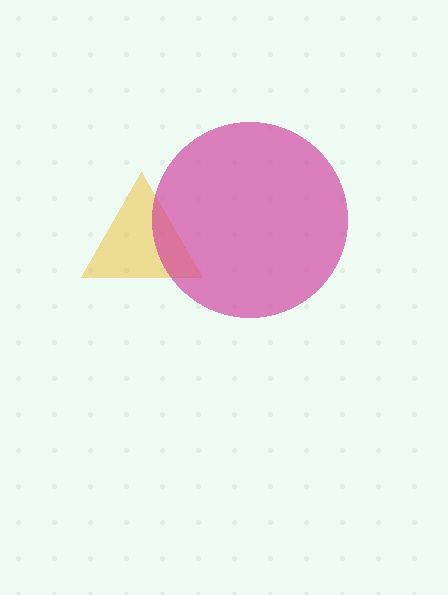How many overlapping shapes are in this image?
There are 2 overlapping shapes in the image.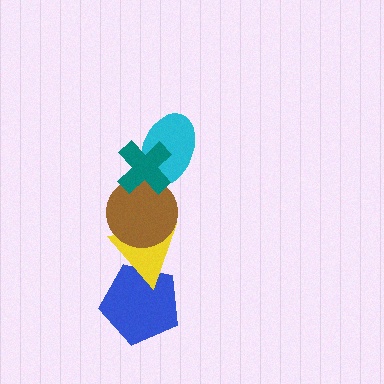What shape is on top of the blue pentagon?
The yellow triangle is on top of the blue pentagon.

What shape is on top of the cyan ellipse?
The teal cross is on top of the cyan ellipse.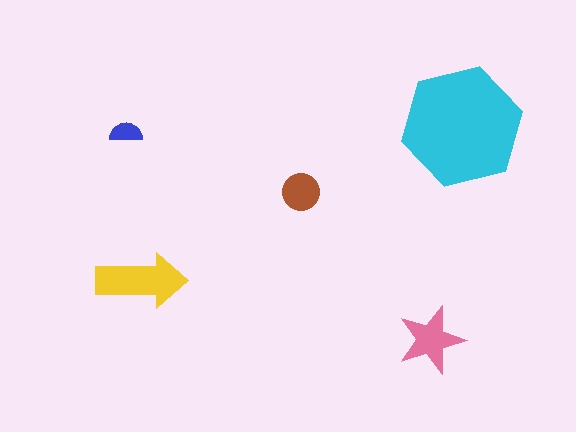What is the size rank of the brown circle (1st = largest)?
4th.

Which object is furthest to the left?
The blue semicircle is leftmost.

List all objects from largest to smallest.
The cyan hexagon, the yellow arrow, the pink star, the brown circle, the blue semicircle.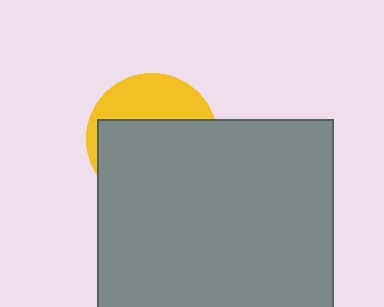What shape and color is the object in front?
The object in front is a gray rectangle.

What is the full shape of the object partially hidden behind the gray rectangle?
The partially hidden object is a yellow circle.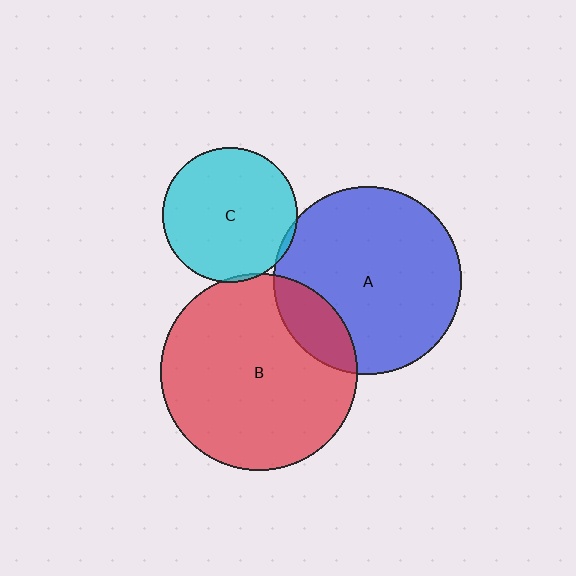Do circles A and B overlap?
Yes.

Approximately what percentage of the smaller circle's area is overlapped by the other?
Approximately 15%.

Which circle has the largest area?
Circle B (red).